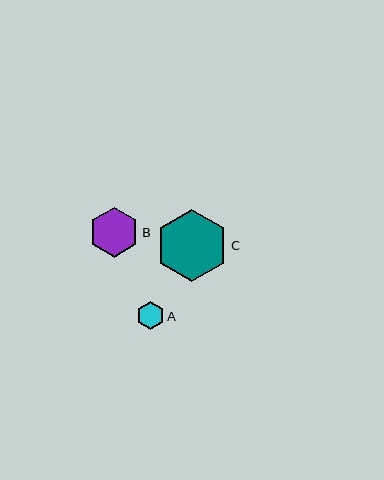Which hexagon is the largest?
Hexagon C is the largest with a size of approximately 72 pixels.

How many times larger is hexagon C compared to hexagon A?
Hexagon C is approximately 2.6 times the size of hexagon A.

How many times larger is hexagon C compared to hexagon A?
Hexagon C is approximately 2.6 times the size of hexagon A.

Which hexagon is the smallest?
Hexagon A is the smallest with a size of approximately 27 pixels.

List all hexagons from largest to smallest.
From largest to smallest: C, B, A.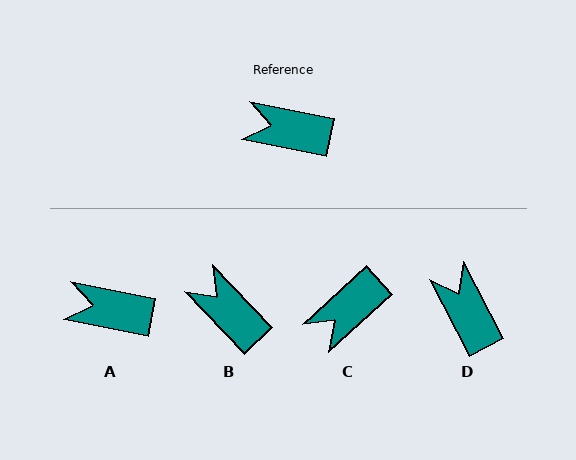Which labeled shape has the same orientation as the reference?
A.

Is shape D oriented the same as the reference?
No, it is off by about 51 degrees.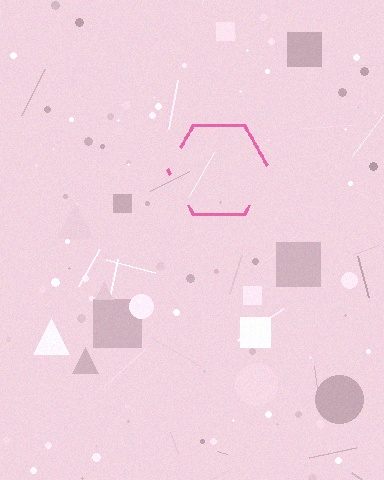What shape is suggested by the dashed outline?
The dashed outline suggests a hexagon.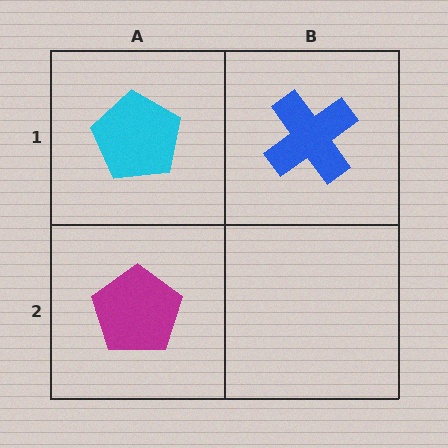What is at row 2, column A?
A magenta pentagon.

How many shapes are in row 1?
2 shapes.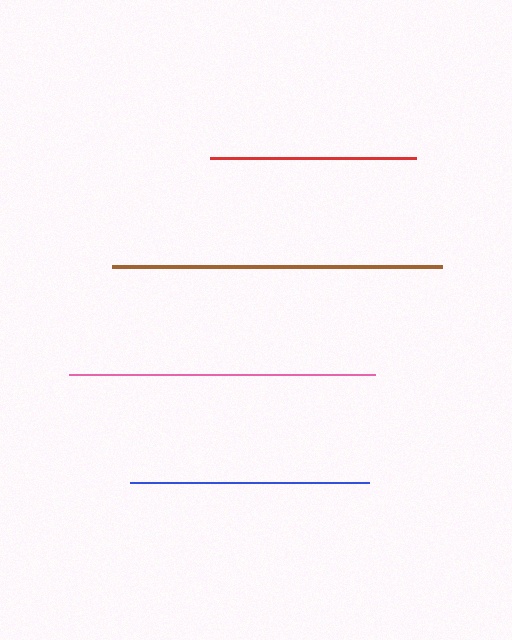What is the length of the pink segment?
The pink segment is approximately 307 pixels long.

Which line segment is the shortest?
The red line is the shortest at approximately 206 pixels.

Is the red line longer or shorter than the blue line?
The blue line is longer than the red line.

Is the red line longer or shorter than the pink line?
The pink line is longer than the red line.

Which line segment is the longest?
The brown line is the longest at approximately 329 pixels.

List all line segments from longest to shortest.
From longest to shortest: brown, pink, blue, red.